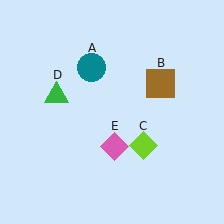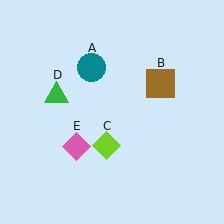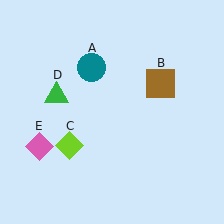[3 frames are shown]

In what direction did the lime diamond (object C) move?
The lime diamond (object C) moved left.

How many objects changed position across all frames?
2 objects changed position: lime diamond (object C), pink diamond (object E).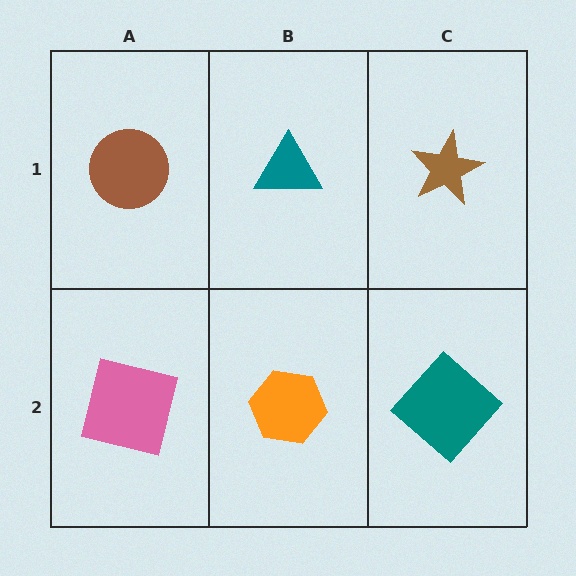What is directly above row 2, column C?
A brown star.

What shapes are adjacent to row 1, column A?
A pink square (row 2, column A), a teal triangle (row 1, column B).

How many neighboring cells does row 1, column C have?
2.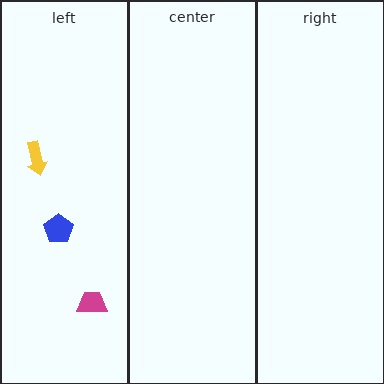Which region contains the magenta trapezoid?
The left region.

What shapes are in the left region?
The yellow arrow, the magenta trapezoid, the blue pentagon.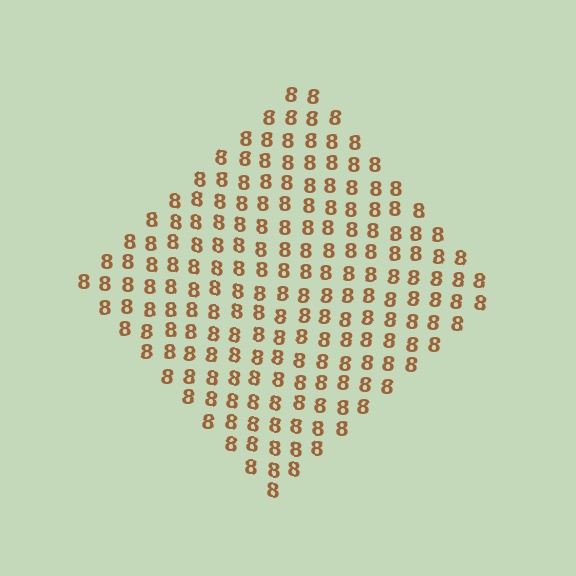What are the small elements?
The small elements are digit 8's.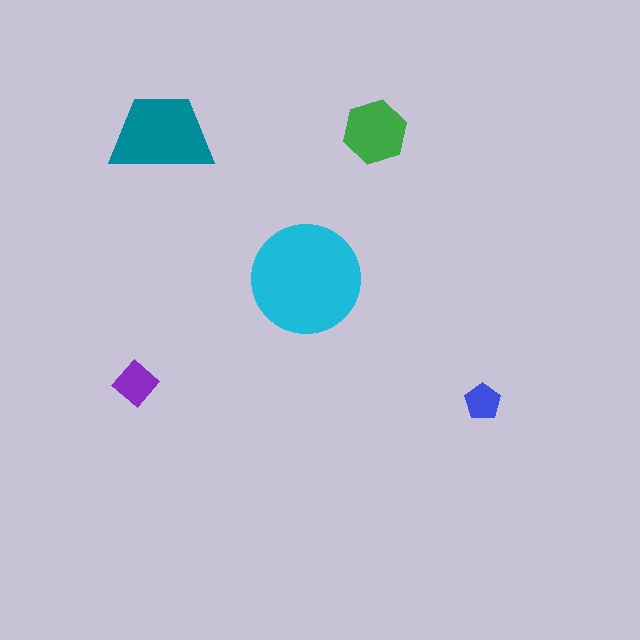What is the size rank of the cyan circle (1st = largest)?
1st.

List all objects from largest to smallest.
The cyan circle, the teal trapezoid, the green hexagon, the purple diamond, the blue pentagon.